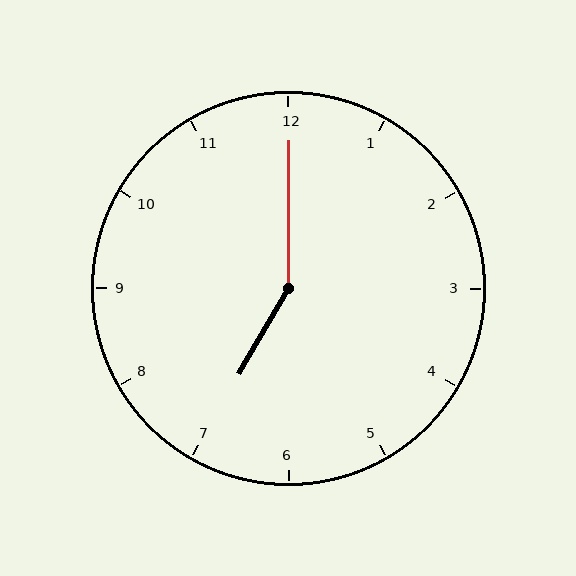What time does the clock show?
7:00.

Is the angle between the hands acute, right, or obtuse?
It is obtuse.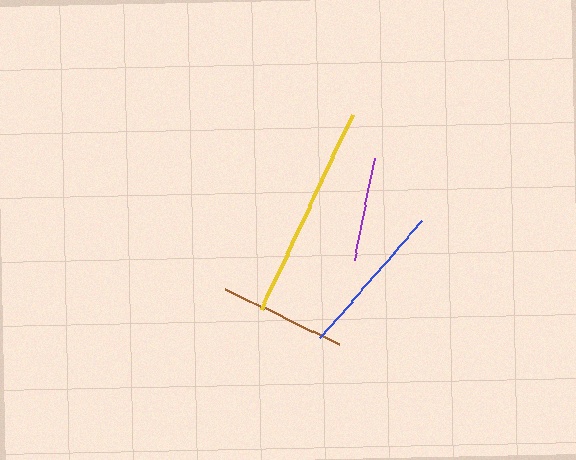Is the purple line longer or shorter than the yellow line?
The yellow line is longer than the purple line.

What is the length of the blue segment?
The blue segment is approximately 155 pixels long.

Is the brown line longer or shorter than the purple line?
The brown line is longer than the purple line.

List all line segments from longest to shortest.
From longest to shortest: yellow, blue, brown, purple.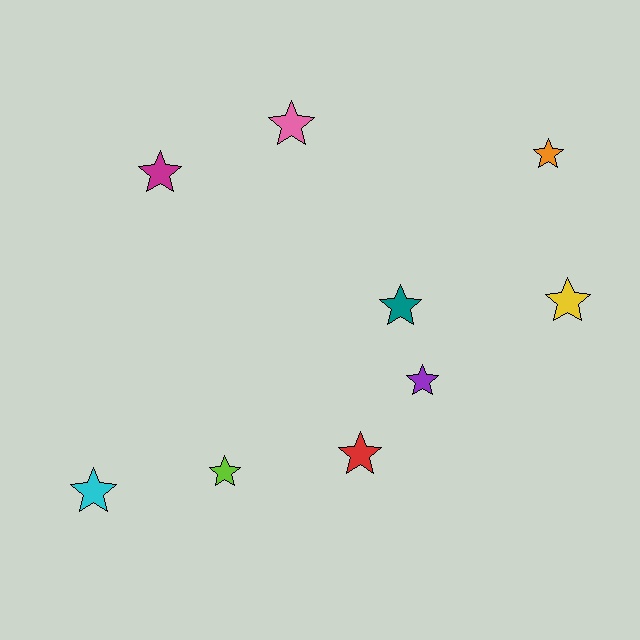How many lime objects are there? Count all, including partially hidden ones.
There is 1 lime object.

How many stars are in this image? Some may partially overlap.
There are 9 stars.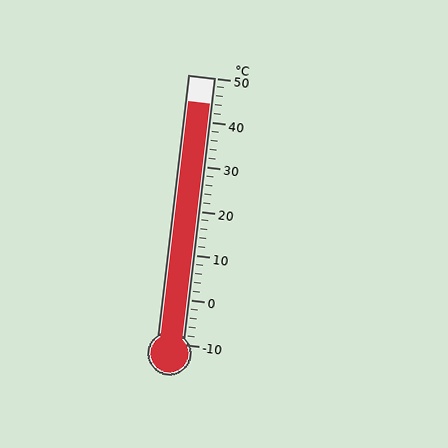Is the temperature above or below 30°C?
The temperature is above 30°C.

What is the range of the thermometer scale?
The thermometer scale ranges from -10°C to 50°C.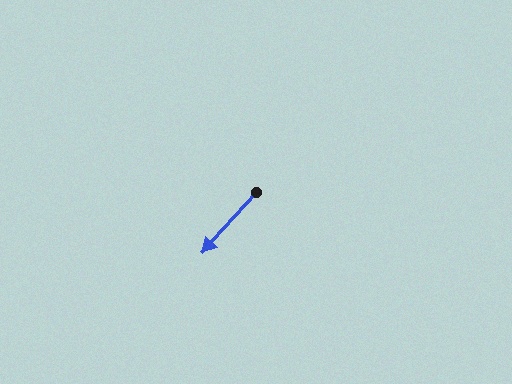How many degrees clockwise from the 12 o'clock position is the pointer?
Approximately 222 degrees.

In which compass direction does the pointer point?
Southwest.